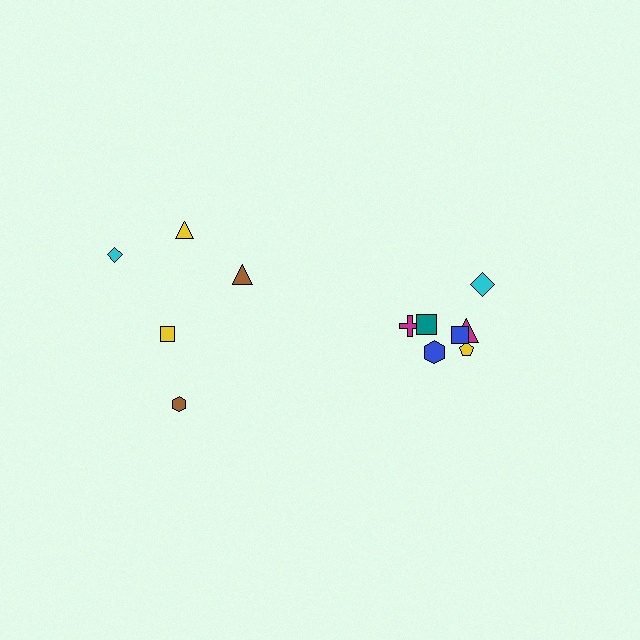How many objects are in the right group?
There are 7 objects.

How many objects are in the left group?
There are 5 objects.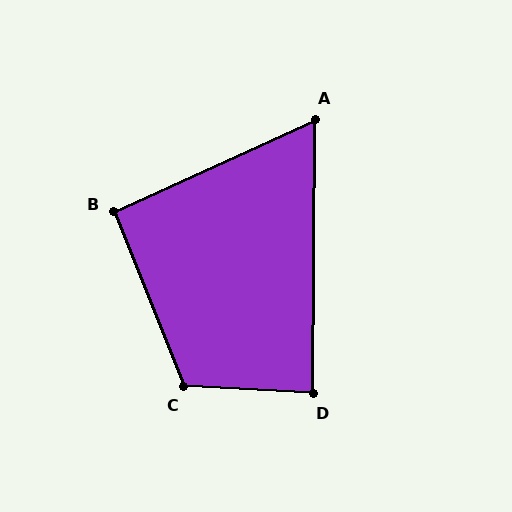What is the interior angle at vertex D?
Approximately 87 degrees (approximately right).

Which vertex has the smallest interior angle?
A, at approximately 65 degrees.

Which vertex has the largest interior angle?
C, at approximately 115 degrees.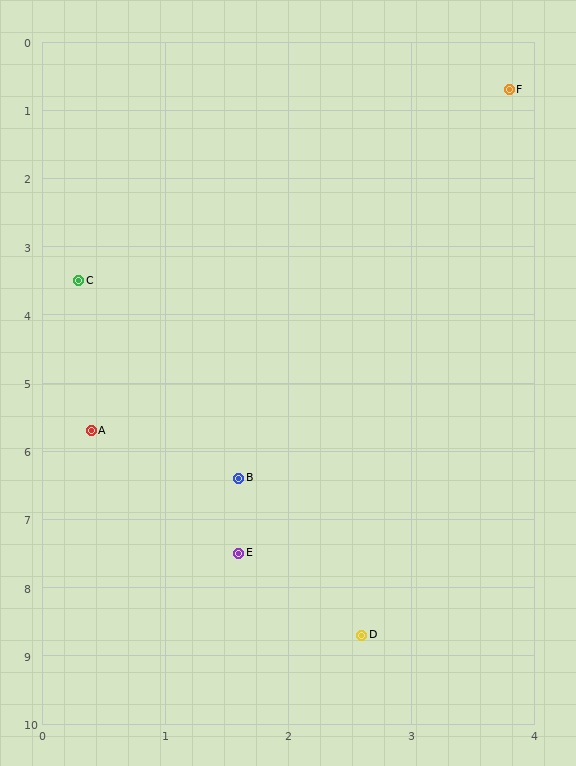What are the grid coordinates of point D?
Point D is at approximately (2.6, 8.7).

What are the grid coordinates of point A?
Point A is at approximately (0.4, 5.7).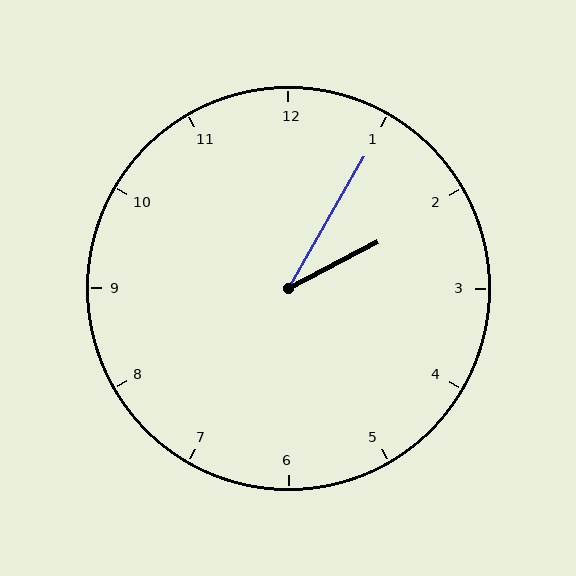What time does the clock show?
2:05.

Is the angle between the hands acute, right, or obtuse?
It is acute.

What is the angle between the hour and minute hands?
Approximately 32 degrees.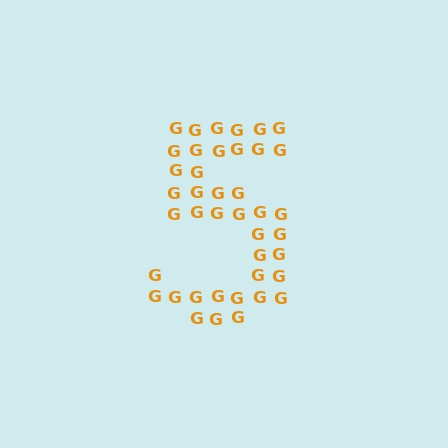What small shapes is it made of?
It is made of small letter G's.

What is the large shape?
The large shape is the digit 5.